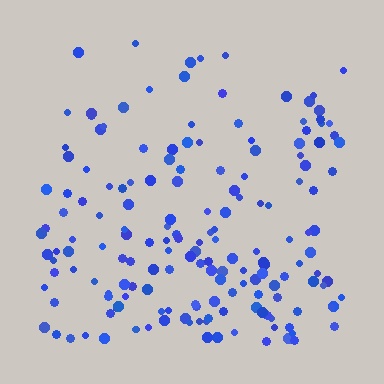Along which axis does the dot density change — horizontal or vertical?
Vertical.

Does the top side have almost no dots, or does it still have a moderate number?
Still a moderate number, just noticeably fewer than the bottom.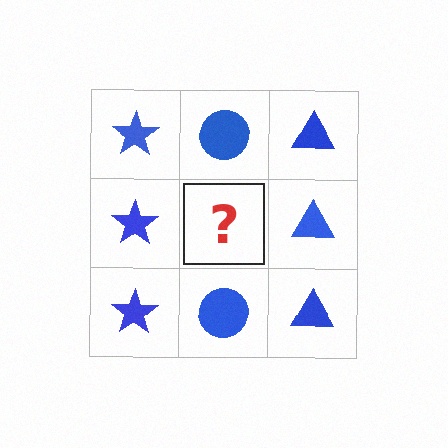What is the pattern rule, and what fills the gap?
The rule is that each column has a consistent shape. The gap should be filled with a blue circle.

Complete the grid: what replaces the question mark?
The question mark should be replaced with a blue circle.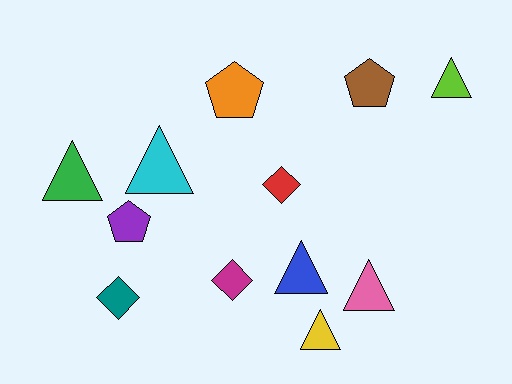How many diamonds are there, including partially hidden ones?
There are 3 diamonds.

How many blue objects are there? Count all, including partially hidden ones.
There is 1 blue object.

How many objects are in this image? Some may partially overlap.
There are 12 objects.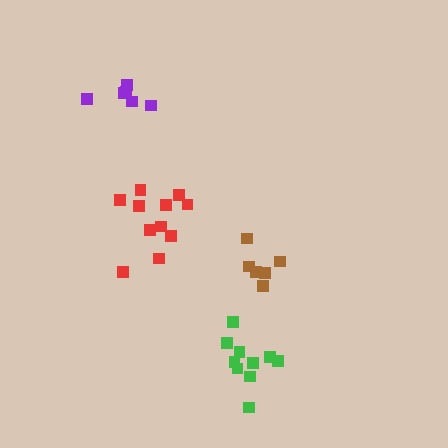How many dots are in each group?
Group 1: 10 dots, Group 2: 6 dots, Group 3: 6 dots, Group 4: 11 dots (33 total).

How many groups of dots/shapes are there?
There are 4 groups.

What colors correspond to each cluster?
The clusters are colored: green, purple, brown, red.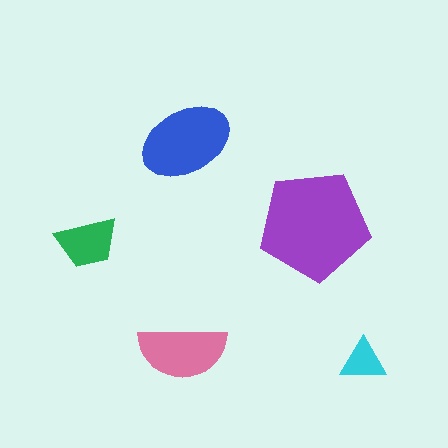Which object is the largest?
The purple pentagon.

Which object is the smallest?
The cyan triangle.